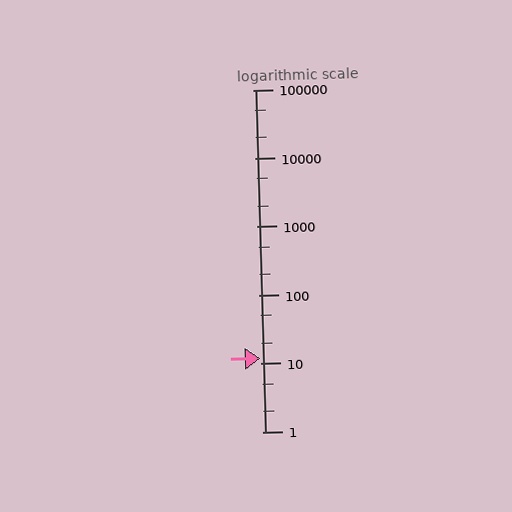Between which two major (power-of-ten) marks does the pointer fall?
The pointer is between 10 and 100.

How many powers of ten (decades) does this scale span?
The scale spans 5 decades, from 1 to 100000.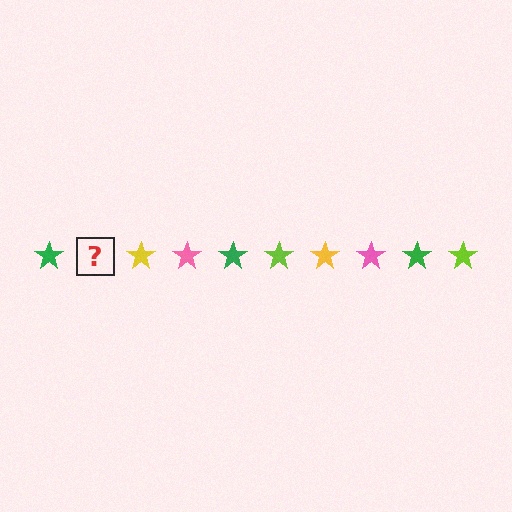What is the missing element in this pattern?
The missing element is a lime star.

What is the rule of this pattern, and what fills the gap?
The rule is that the pattern cycles through green, lime, yellow, pink stars. The gap should be filled with a lime star.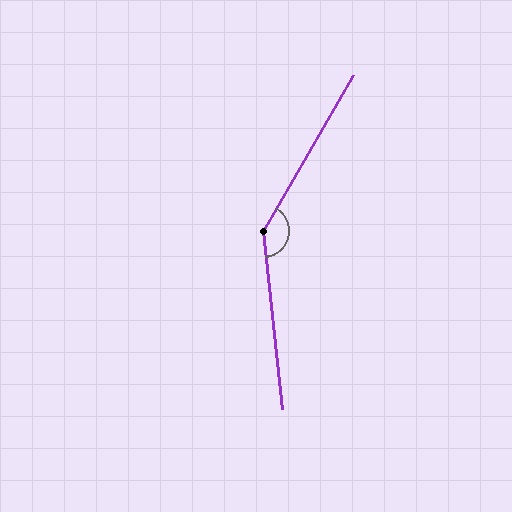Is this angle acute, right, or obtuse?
It is obtuse.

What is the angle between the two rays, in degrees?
Approximately 144 degrees.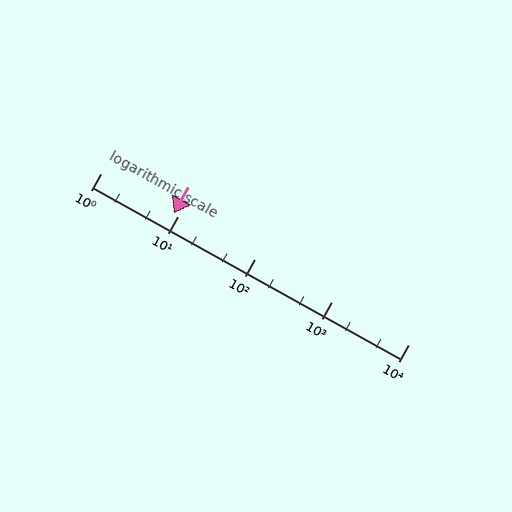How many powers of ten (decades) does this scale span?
The scale spans 4 decades, from 1 to 10000.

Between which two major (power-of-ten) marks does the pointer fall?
The pointer is between 1 and 10.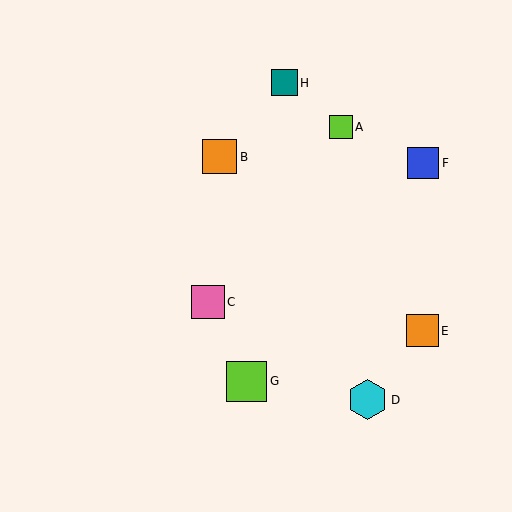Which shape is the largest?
The lime square (labeled G) is the largest.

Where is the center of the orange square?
The center of the orange square is at (422, 331).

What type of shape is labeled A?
Shape A is a lime square.